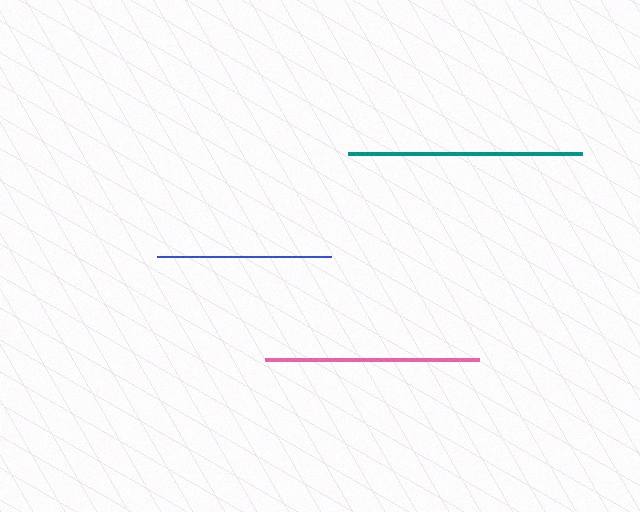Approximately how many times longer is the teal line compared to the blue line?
The teal line is approximately 1.3 times the length of the blue line.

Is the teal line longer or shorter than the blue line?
The teal line is longer than the blue line.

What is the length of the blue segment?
The blue segment is approximately 174 pixels long.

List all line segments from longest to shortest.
From longest to shortest: teal, pink, blue.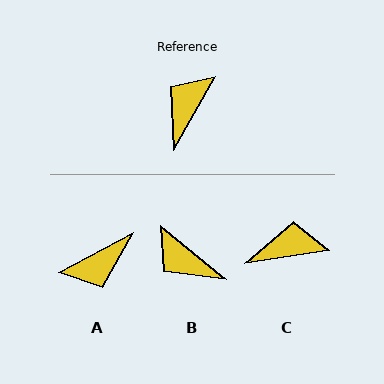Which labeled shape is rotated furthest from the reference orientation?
A, about 148 degrees away.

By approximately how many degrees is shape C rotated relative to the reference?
Approximately 52 degrees clockwise.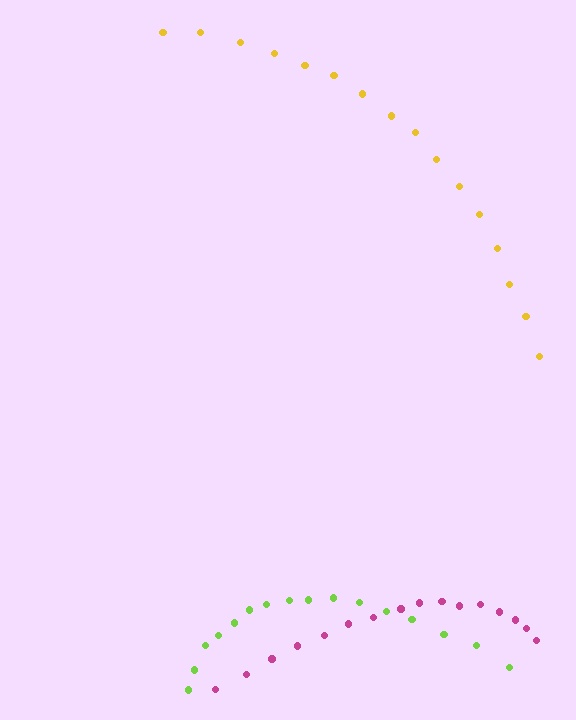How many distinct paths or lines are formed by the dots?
There are 3 distinct paths.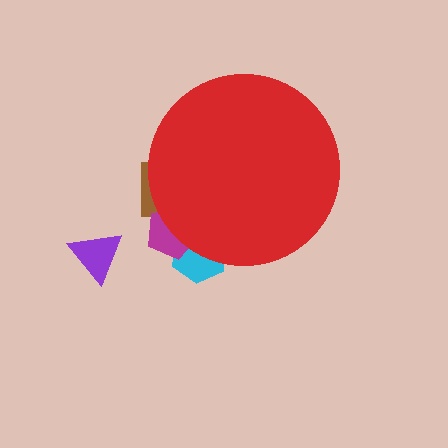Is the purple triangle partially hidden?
No, the purple triangle is fully visible.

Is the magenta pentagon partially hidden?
Yes, the magenta pentagon is partially hidden behind the red circle.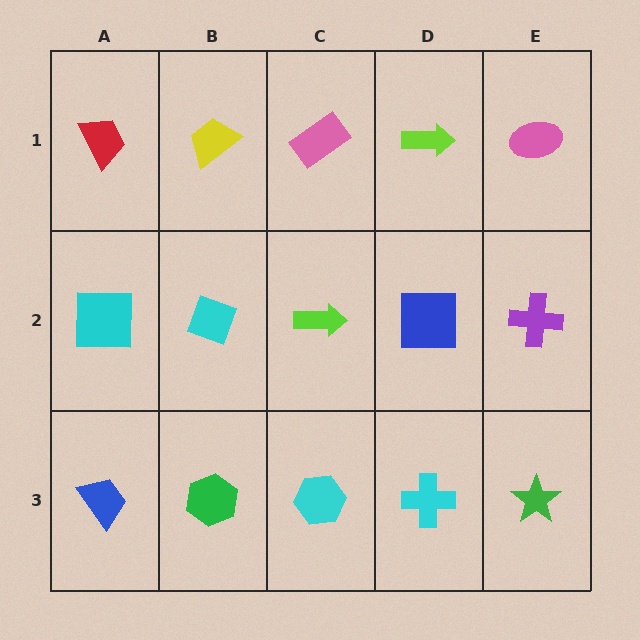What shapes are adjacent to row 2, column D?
A lime arrow (row 1, column D), a cyan cross (row 3, column D), a lime arrow (row 2, column C), a purple cross (row 2, column E).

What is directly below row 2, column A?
A blue trapezoid.